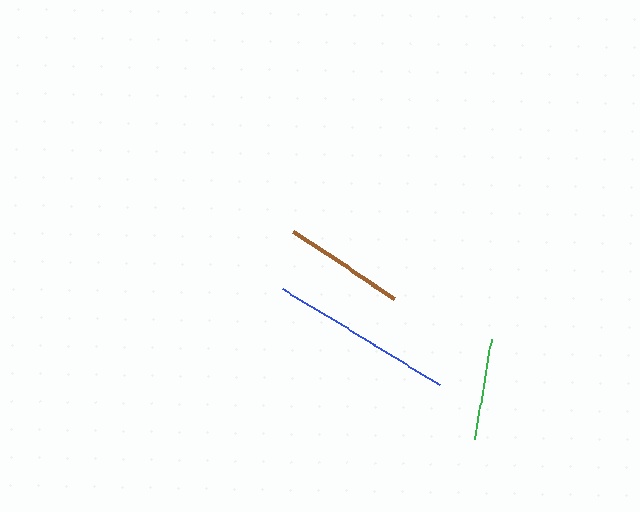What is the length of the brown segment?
The brown segment is approximately 122 pixels long.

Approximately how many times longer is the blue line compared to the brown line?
The blue line is approximately 1.5 times the length of the brown line.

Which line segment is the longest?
The blue line is the longest at approximately 183 pixels.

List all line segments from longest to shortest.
From longest to shortest: blue, brown, green.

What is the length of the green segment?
The green segment is approximately 100 pixels long.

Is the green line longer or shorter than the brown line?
The brown line is longer than the green line.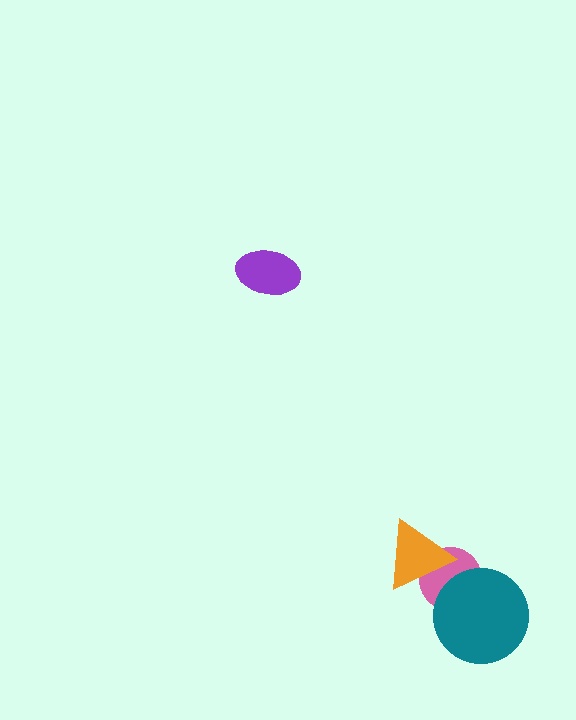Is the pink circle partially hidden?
Yes, it is partially covered by another shape.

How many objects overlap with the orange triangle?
1 object overlaps with the orange triangle.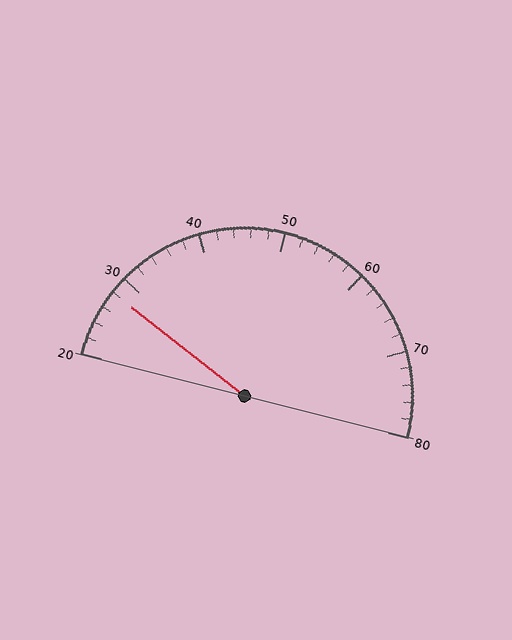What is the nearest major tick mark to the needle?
The nearest major tick mark is 30.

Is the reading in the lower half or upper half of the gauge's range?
The reading is in the lower half of the range (20 to 80).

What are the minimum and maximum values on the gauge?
The gauge ranges from 20 to 80.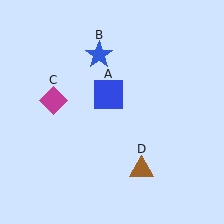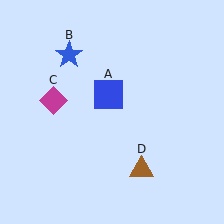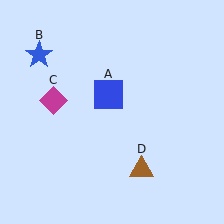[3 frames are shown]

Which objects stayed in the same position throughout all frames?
Blue square (object A) and magenta diamond (object C) and brown triangle (object D) remained stationary.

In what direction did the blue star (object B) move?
The blue star (object B) moved left.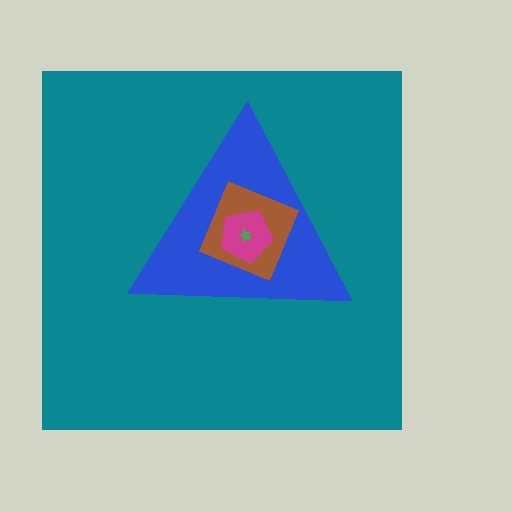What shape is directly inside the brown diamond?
The magenta pentagon.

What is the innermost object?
The green star.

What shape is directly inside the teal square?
The blue triangle.